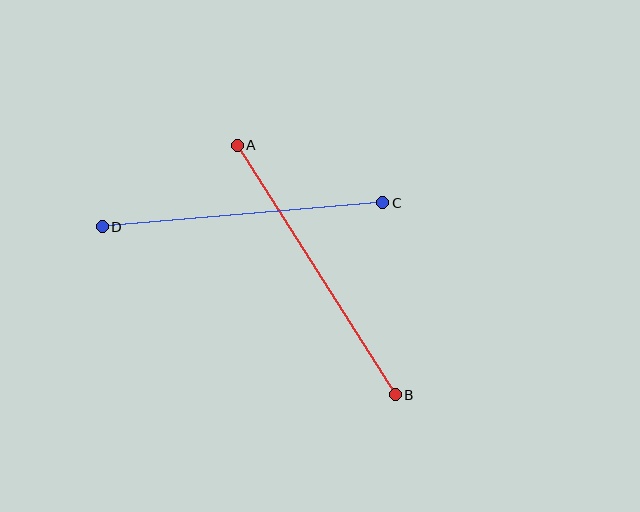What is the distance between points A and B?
The distance is approximately 295 pixels.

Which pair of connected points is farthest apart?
Points A and B are farthest apart.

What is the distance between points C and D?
The distance is approximately 282 pixels.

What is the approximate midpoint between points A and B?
The midpoint is at approximately (316, 270) pixels.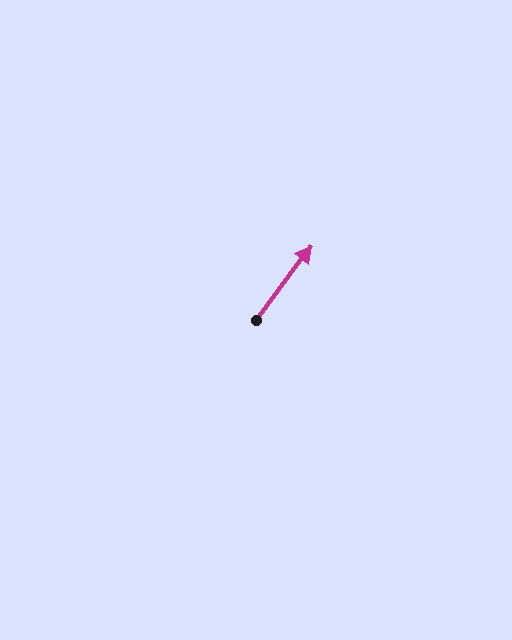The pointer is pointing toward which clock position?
Roughly 1 o'clock.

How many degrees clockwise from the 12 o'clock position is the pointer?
Approximately 37 degrees.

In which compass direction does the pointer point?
Northeast.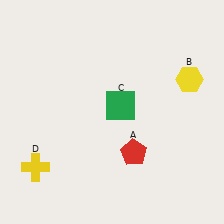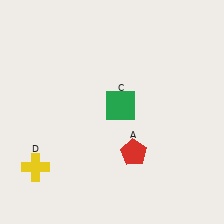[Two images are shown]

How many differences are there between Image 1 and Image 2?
There is 1 difference between the two images.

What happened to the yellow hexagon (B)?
The yellow hexagon (B) was removed in Image 2. It was in the top-right area of Image 1.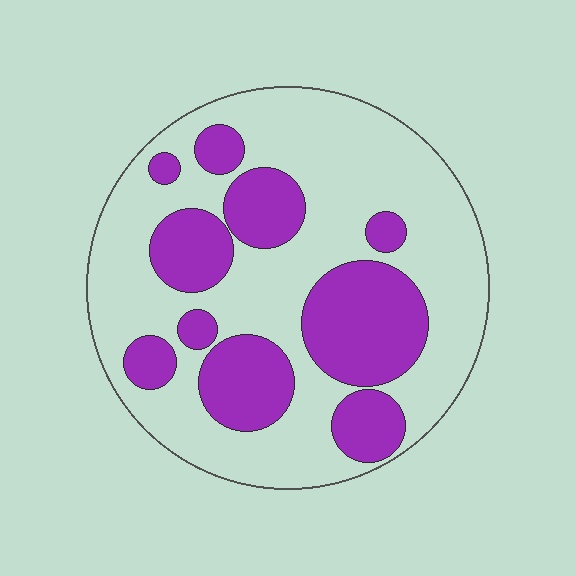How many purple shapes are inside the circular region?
10.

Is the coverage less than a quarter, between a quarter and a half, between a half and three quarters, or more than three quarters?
Between a quarter and a half.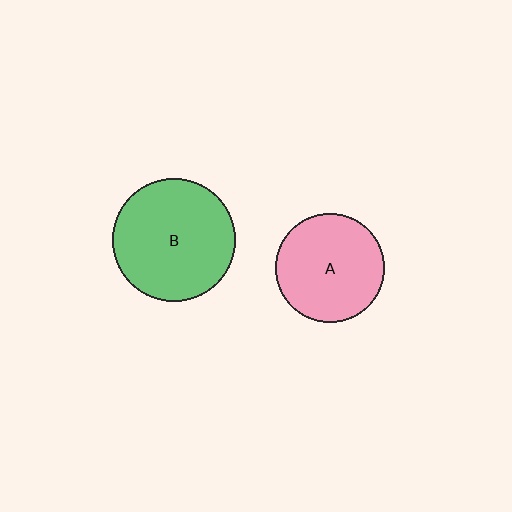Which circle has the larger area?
Circle B (green).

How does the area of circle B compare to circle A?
Approximately 1.3 times.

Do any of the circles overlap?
No, none of the circles overlap.